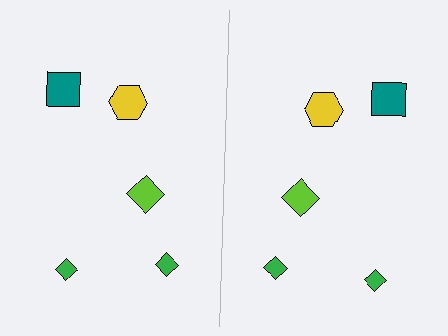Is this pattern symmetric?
Yes, this pattern has bilateral (reflection) symmetry.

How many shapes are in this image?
There are 10 shapes in this image.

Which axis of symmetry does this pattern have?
The pattern has a vertical axis of symmetry running through the center of the image.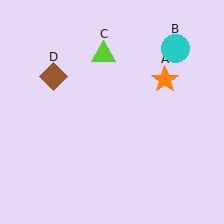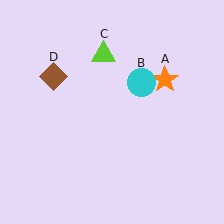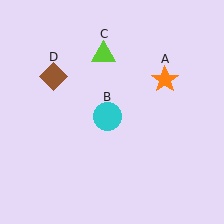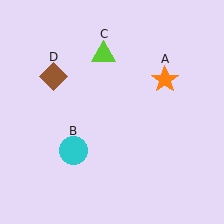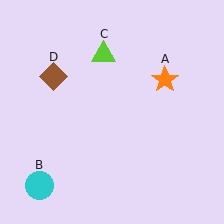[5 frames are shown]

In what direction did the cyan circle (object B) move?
The cyan circle (object B) moved down and to the left.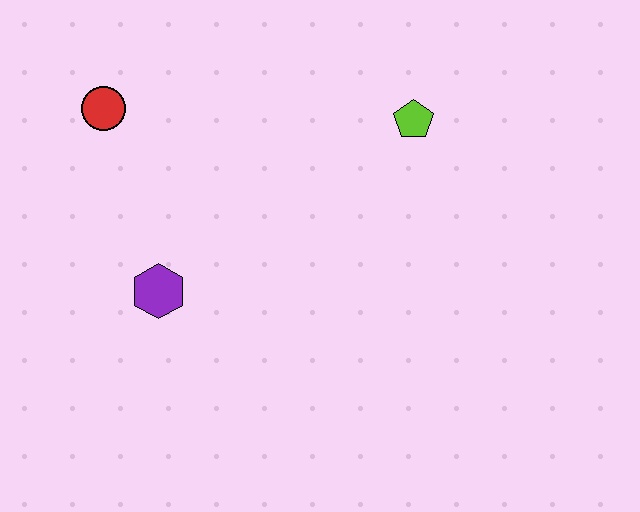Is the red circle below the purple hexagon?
No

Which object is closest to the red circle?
The purple hexagon is closest to the red circle.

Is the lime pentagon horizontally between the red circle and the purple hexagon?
No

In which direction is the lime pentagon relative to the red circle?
The lime pentagon is to the right of the red circle.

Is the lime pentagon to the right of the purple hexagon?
Yes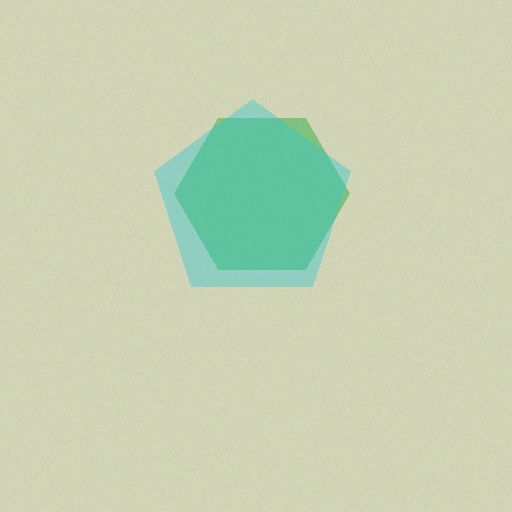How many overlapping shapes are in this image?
There are 2 overlapping shapes in the image.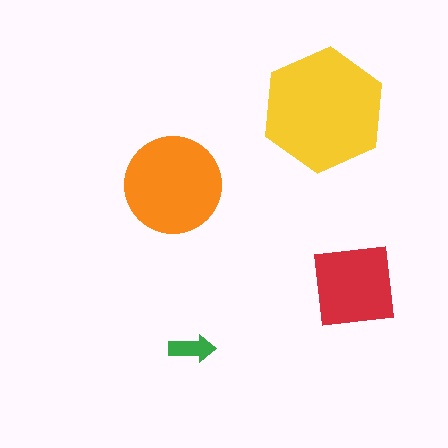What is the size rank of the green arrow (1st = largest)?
4th.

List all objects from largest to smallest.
The yellow hexagon, the orange circle, the red square, the green arrow.